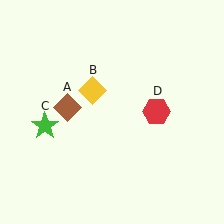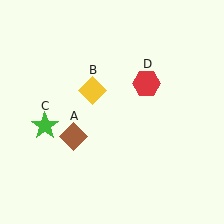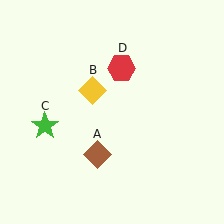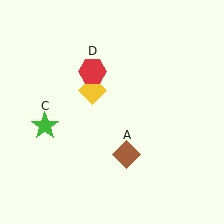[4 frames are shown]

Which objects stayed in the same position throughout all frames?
Yellow diamond (object B) and green star (object C) remained stationary.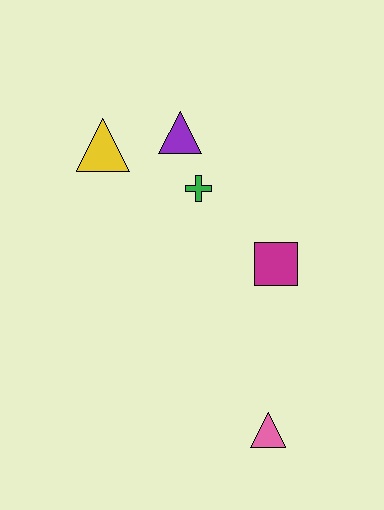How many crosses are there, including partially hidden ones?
There is 1 cross.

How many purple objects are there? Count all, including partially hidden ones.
There is 1 purple object.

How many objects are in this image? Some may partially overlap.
There are 5 objects.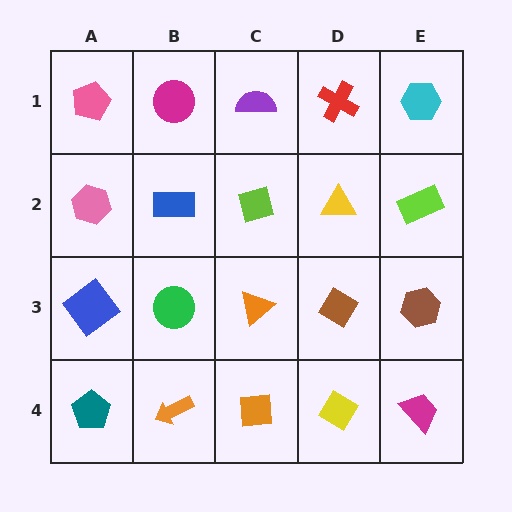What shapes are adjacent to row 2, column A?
A pink pentagon (row 1, column A), a blue diamond (row 3, column A), a blue rectangle (row 2, column B).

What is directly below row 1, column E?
A lime rectangle.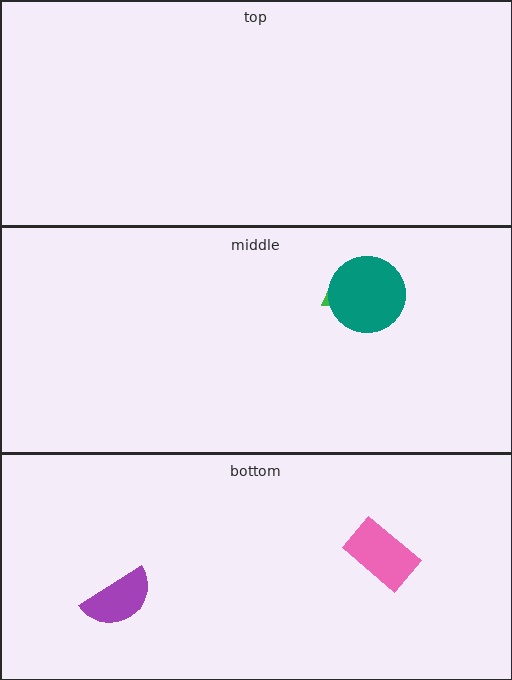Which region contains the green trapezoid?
The middle region.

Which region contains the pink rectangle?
The bottom region.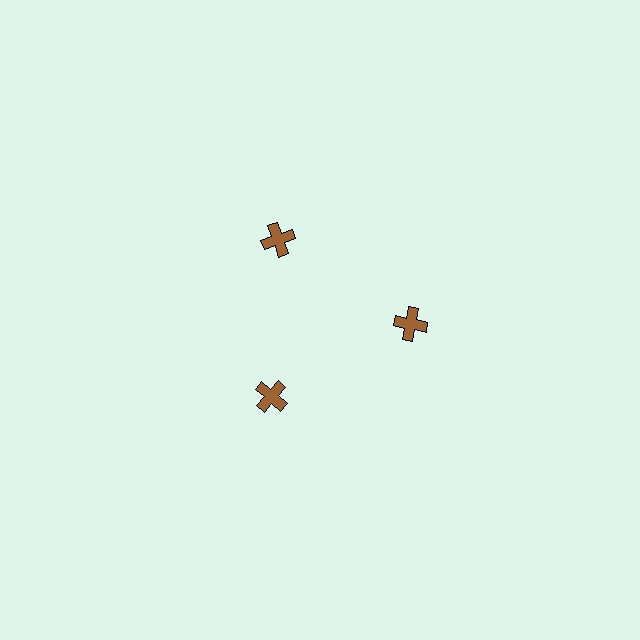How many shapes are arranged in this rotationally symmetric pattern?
There are 3 shapes, arranged in 3 groups of 1.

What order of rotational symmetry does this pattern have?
This pattern has 3-fold rotational symmetry.